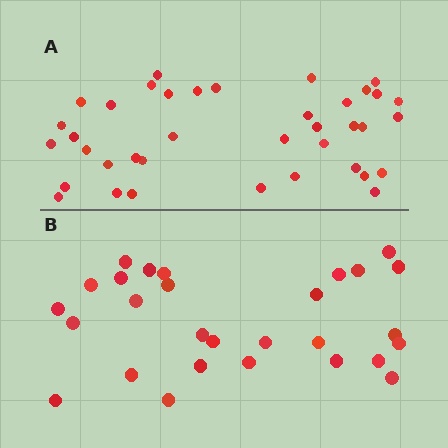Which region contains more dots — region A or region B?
Region A (the top region) has more dots.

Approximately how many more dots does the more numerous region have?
Region A has roughly 10 or so more dots than region B.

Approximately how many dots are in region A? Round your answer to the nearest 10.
About 40 dots. (The exact count is 38, which rounds to 40.)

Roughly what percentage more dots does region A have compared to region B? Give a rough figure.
About 35% more.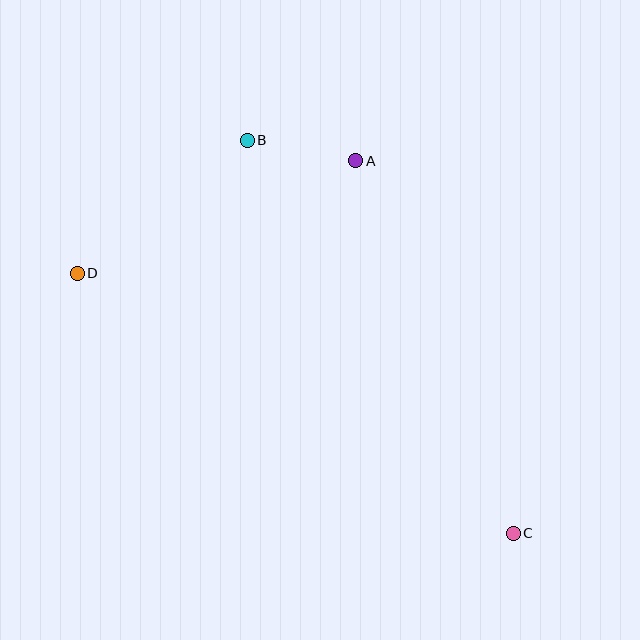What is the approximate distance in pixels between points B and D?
The distance between B and D is approximately 216 pixels.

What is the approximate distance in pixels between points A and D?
The distance between A and D is approximately 300 pixels.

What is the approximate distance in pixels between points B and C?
The distance between B and C is approximately 475 pixels.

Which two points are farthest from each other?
Points C and D are farthest from each other.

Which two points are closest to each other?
Points A and B are closest to each other.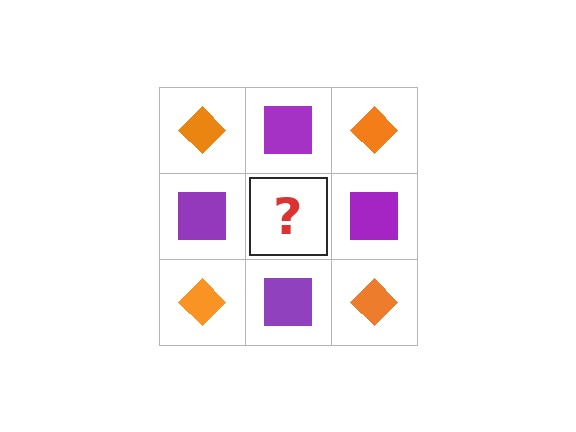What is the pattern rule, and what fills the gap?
The rule is that it alternates orange diamond and purple square in a checkerboard pattern. The gap should be filled with an orange diamond.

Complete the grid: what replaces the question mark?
The question mark should be replaced with an orange diamond.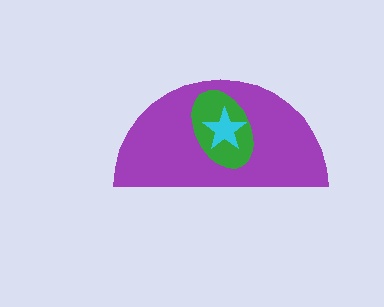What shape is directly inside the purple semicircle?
The green ellipse.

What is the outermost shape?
The purple semicircle.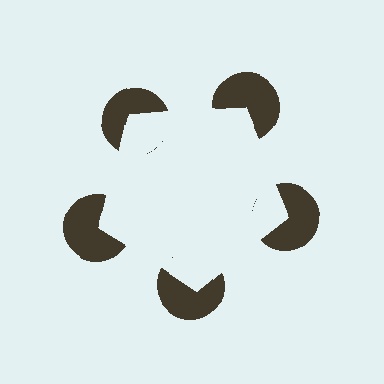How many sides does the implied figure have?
5 sides.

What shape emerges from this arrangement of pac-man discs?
An illusory pentagon — its edges are inferred from the aligned wedge cuts in the pac-man discs, not physically drawn.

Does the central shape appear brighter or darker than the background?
It typically appears slightly brighter than the background, even though no actual brightness change is drawn.